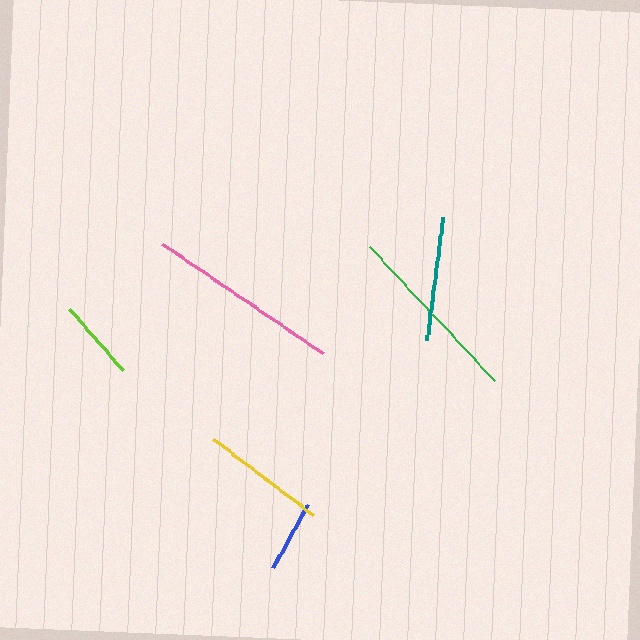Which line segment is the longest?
The pink line is the longest at approximately 194 pixels.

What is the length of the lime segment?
The lime segment is approximately 82 pixels long.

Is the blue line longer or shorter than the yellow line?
The yellow line is longer than the blue line.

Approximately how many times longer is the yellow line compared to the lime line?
The yellow line is approximately 1.6 times the length of the lime line.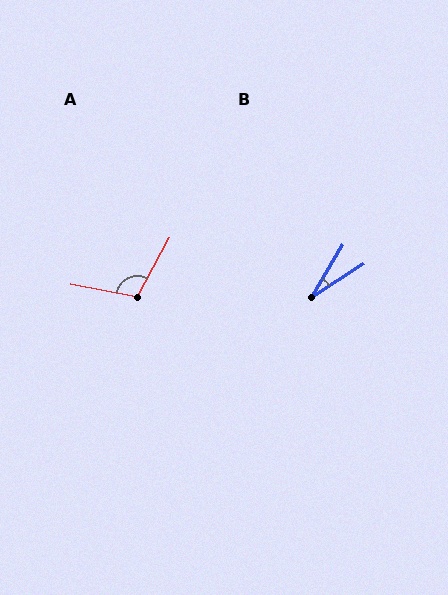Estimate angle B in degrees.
Approximately 26 degrees.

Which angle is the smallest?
B, at approximately 26 degrees.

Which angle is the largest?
A, at approximately 107 degrees.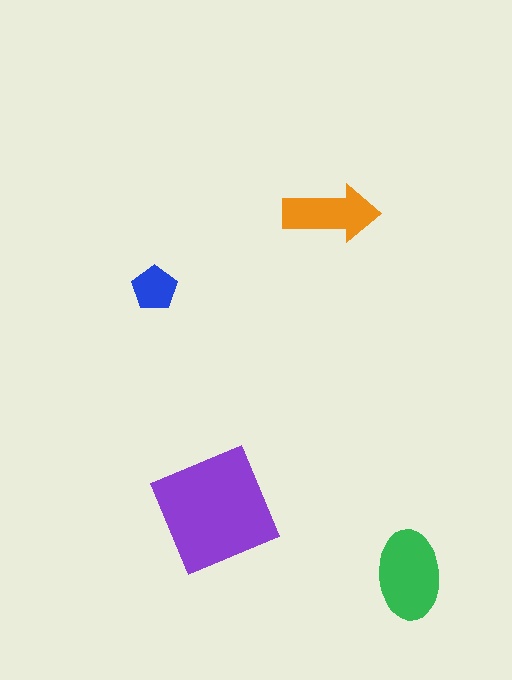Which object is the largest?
The purple square.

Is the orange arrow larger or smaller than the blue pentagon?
Larger.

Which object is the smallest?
The blue pentagon.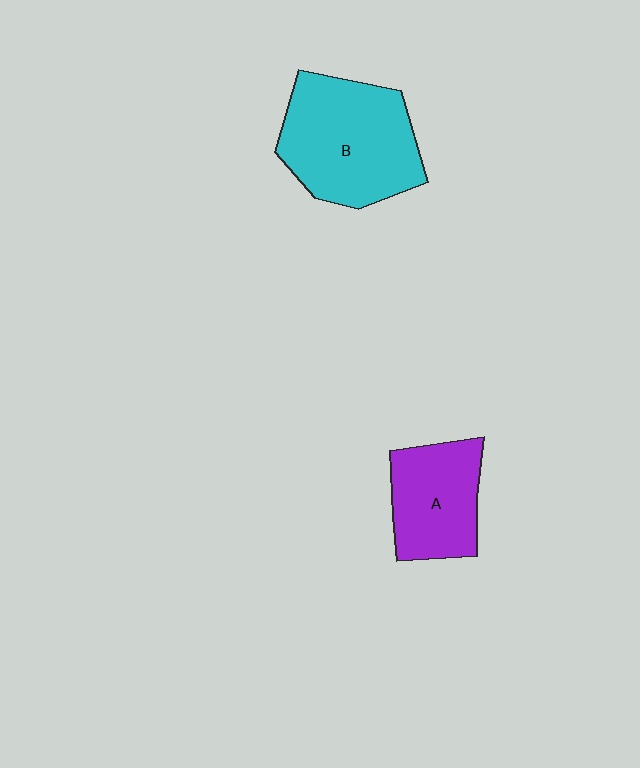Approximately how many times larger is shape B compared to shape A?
Approximately 1.5 times.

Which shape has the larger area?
Shape B (cyan).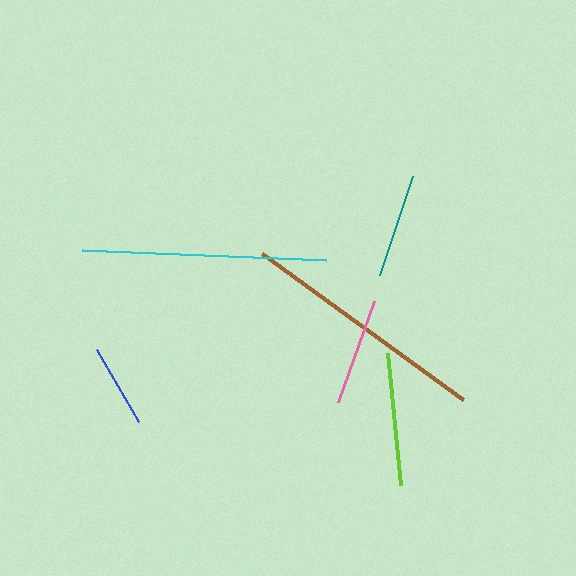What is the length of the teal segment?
The teal segment is approximately 104 pixels long.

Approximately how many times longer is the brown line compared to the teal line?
The brown line is approximately 2.4 times the length of the teal line.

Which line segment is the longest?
The brown line is the longest at approximately 249 pixels.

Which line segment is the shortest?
The blue line is the shortest at approximately 84 pixels.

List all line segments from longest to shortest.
From longest to shortest: brown, cyan, lime, pink, teal, blue.